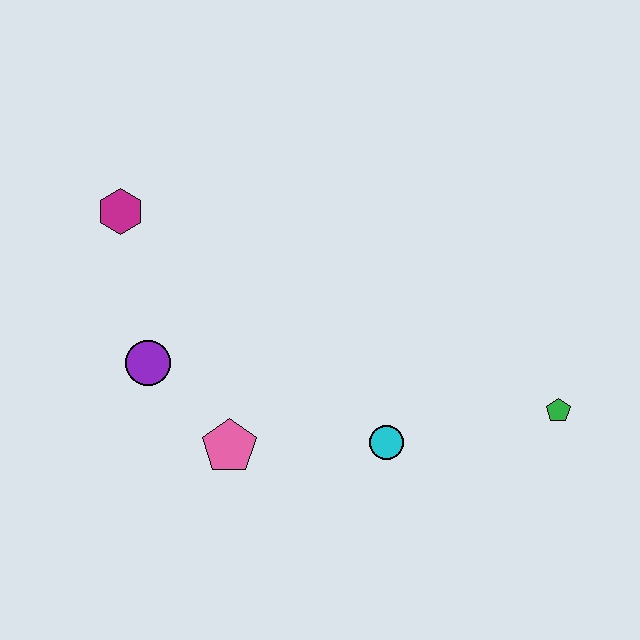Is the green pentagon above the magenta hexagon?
No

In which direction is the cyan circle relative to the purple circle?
The cyan circle is to the right of the purple circle.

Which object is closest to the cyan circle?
The pink pentagon is closest to the cyan circle.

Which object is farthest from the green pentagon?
The magenta hexagon is farthest from the green pentagon.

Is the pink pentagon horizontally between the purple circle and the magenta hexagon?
No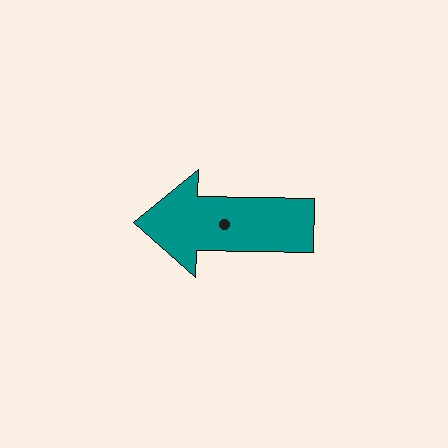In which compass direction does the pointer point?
West.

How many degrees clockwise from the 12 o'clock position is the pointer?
Approximately 271 degrees.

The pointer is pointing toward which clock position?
Roughly 9 o'clock.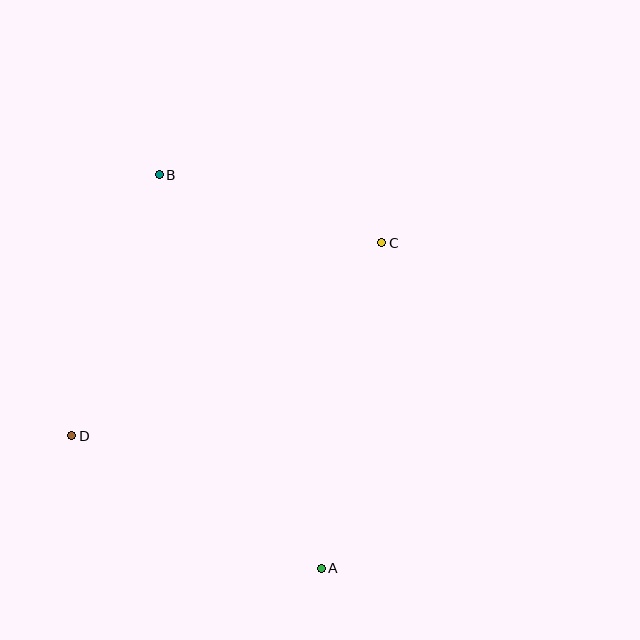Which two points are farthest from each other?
Points A and B are farthest from each other.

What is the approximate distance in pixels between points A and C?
The distance between A and C is approximately 331 pixels.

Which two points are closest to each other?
Points B and C are closest to each other.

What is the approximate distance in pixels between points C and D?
The distance between C and D is approximately 365 pixels.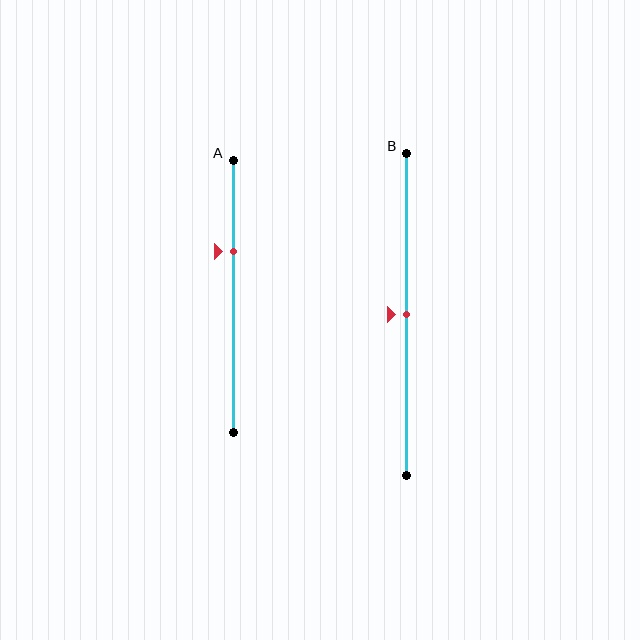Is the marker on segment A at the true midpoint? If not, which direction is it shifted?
No, the marker on segment A is shifted upward by about 16% of the segment length.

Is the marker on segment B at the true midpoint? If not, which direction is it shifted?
Yes, the marker on segment B is at the true midpoint.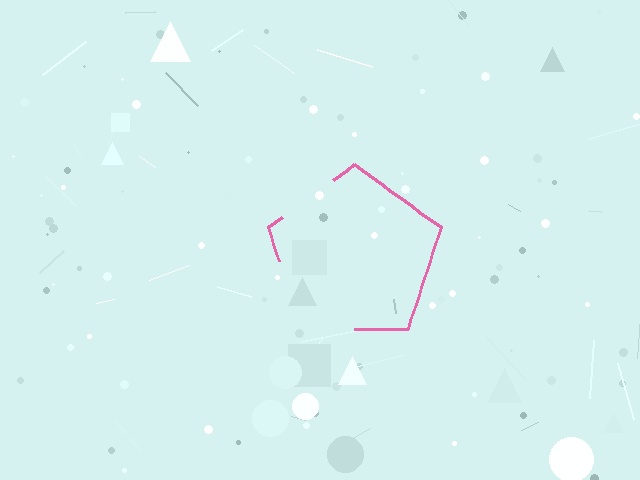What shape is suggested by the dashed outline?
The dashed outline suggests a pentagon.